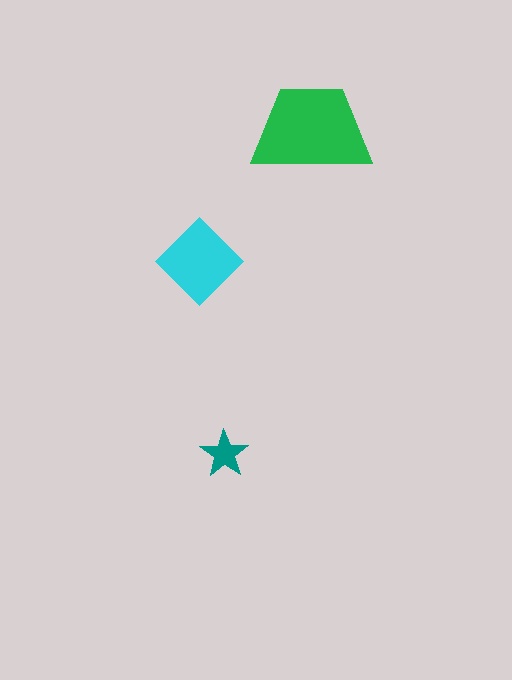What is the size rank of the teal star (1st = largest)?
3rd.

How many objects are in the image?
There are 3 objects in the image.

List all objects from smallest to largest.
The teal star, the cyan diamond, the green trapezoid.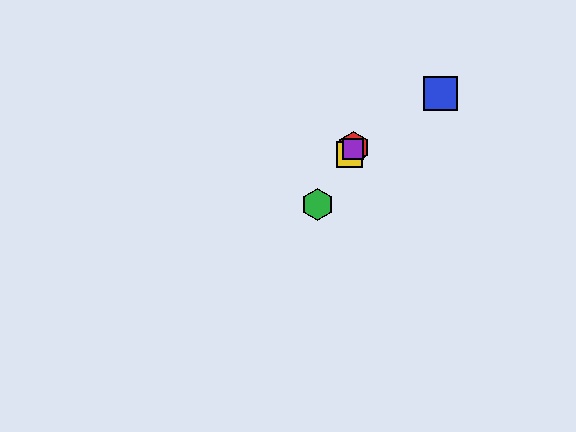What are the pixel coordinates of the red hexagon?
The red hexagon is at (354, 148).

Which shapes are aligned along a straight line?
The red hexagon, the green hexagon, the yellow square, the purple square are aligned along a straight line.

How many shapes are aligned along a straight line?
4 shapes (the red hexagon, the green hexagon, the yellow square, the purple square) are aligned along a straight line.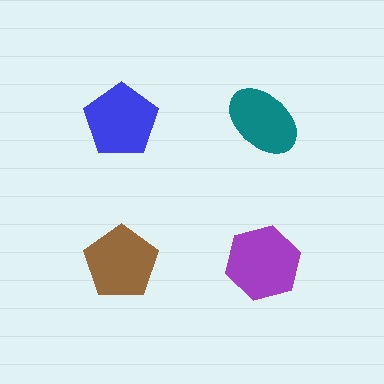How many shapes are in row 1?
2 shapes.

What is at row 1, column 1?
A blue pentagon.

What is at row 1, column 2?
A teal ellipse.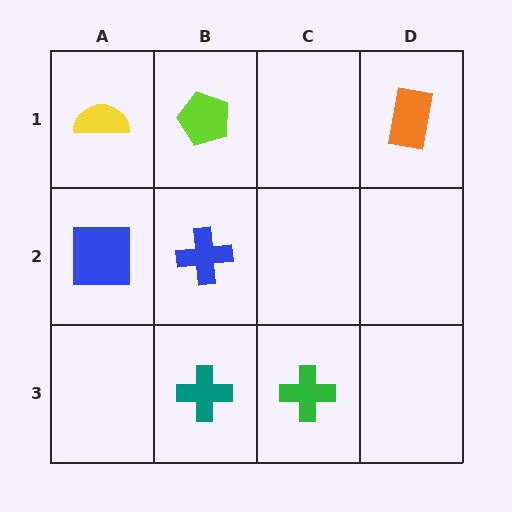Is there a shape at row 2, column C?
No, that cell is empty.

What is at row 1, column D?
An orange rectangle.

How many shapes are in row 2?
2 shapes.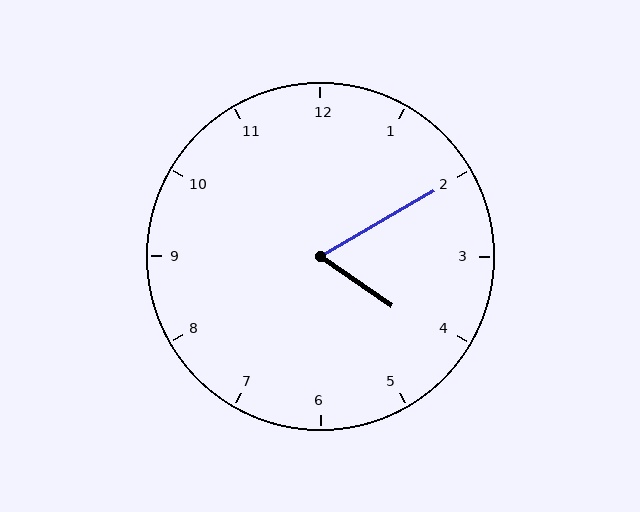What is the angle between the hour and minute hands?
Approximately 65 degrees.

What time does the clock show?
4:10.